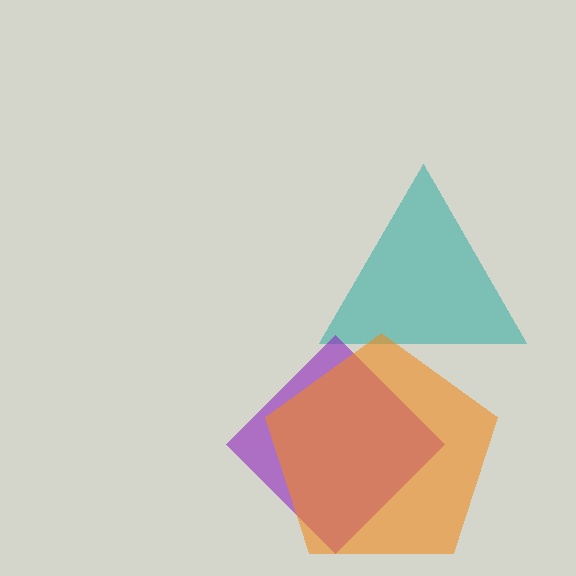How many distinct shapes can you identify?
There are 3 distinct shapes: a teal triangle, a purple diamond, an orange pentagon.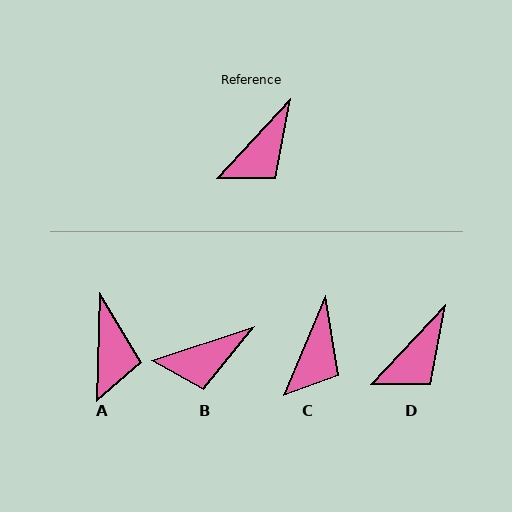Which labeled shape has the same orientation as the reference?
D.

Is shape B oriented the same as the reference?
No, it is off by about 29 degrees.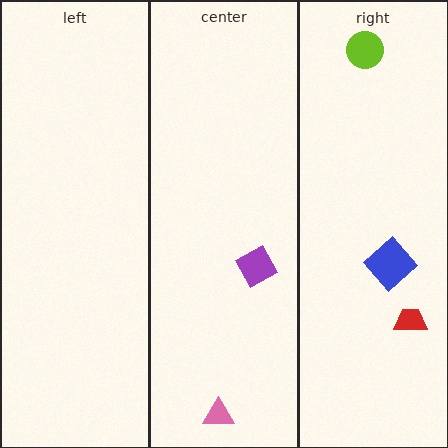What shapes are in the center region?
The pink triangle, the purple diamond.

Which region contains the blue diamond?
The right region.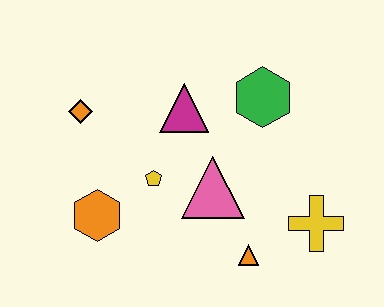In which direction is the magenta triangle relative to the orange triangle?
The magenta triangle is above the orange triangle.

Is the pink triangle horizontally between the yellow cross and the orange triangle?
No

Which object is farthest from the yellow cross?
The orange diamond is farthest from the yellow cross.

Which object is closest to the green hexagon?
The magenta triangle is closest to the green hexagon.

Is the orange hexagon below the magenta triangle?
Yes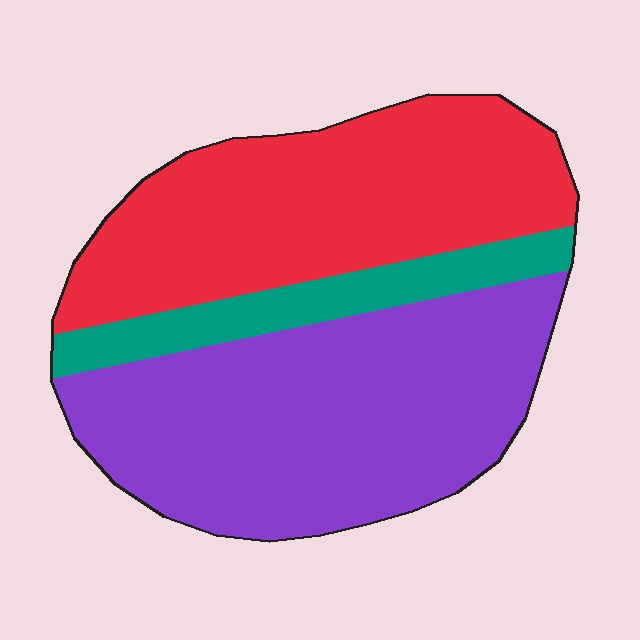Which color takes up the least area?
Teal, at roughly 15%.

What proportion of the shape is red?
Red covers about 40% of the shape.